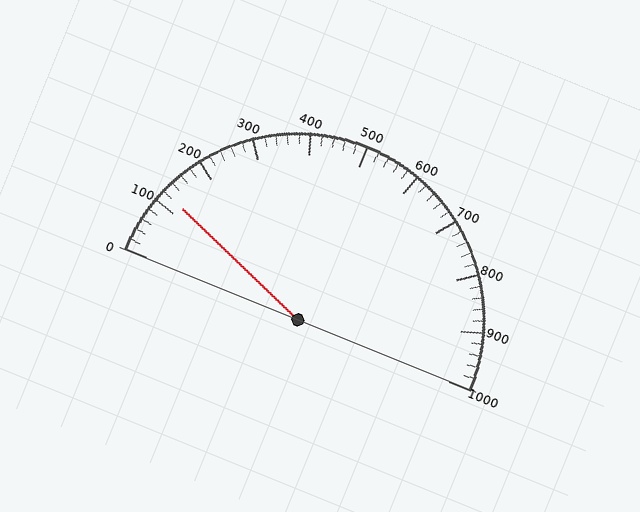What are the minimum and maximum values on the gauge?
The gauge ranges from 0 to 1000.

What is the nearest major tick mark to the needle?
The nearest major tick mark is 100.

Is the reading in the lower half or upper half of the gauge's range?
The reading is in the lower half of the range (0 to 1000).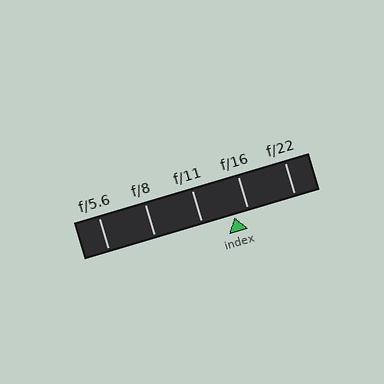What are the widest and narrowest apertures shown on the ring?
The widest aperture shown is f/5.6 and the narrowest is f/22.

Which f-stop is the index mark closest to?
The index mark is closest to f/16.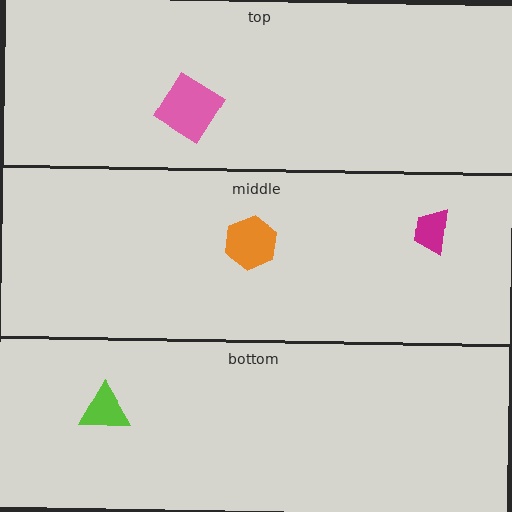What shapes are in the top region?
The pink diamond.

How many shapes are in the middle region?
2.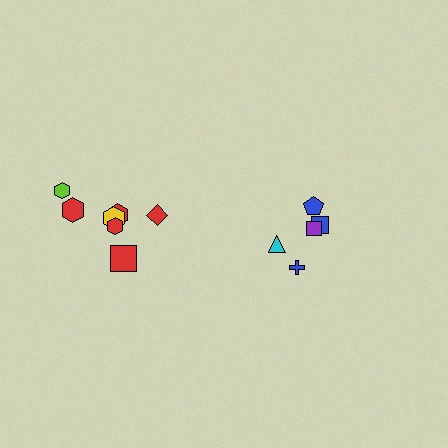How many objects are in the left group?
There are 7 objects.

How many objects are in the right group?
There are 5 objects.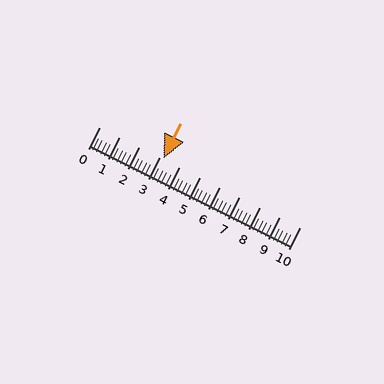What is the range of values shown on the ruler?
The ruler shows values from 0 to 10.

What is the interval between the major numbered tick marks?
The major tick marks are spaced 1 units apart.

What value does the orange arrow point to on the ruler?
The orange arrow points to approximately 3.2.